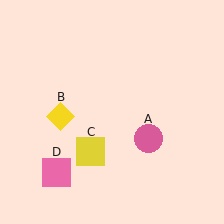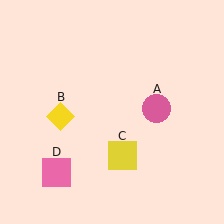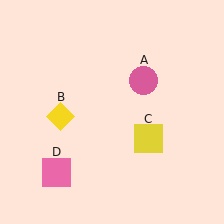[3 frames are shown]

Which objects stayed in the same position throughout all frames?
Yellow diamond (object B) and pink square (object D) remained stationary.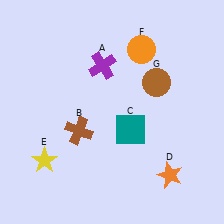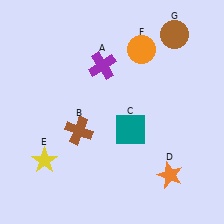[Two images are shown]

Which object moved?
The brown circle (G) moved up.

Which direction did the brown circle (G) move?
The brown circle (G) moved up.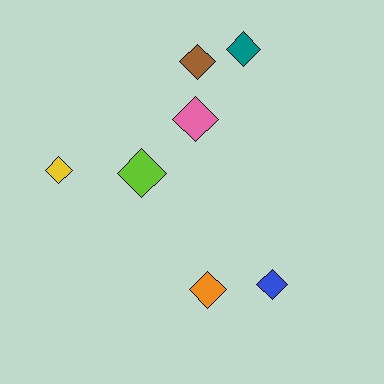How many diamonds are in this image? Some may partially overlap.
There are 7 diamonds.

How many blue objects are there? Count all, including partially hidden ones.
There is 1 blue object.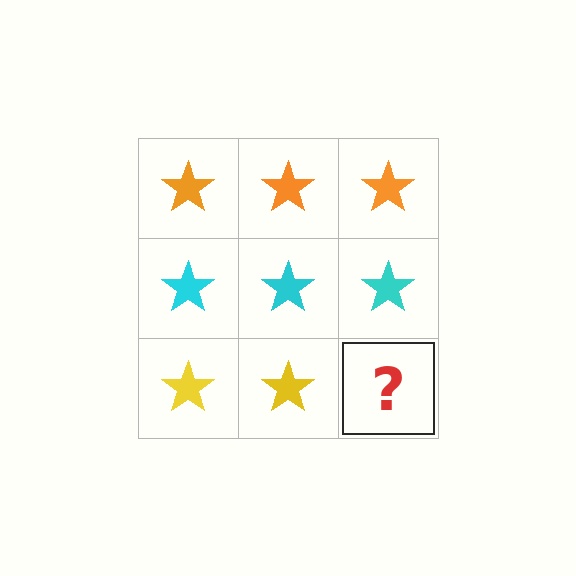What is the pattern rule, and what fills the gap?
The rule is that each row has a consistent color. The gap should be filled with a yellow star.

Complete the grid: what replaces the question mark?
The question mark should be replaced with a yellow star.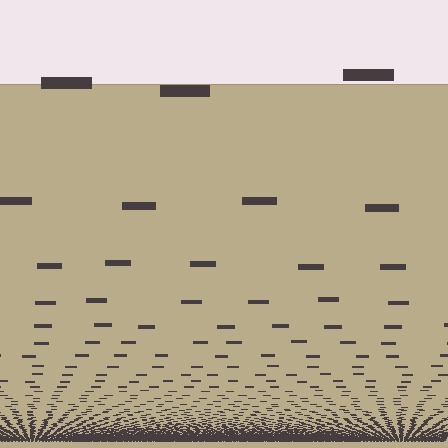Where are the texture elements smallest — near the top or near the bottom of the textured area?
Near the bottom.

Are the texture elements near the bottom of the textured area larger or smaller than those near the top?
Smaller. The gradient is inverted — elements near the bottom are smaller and denser.